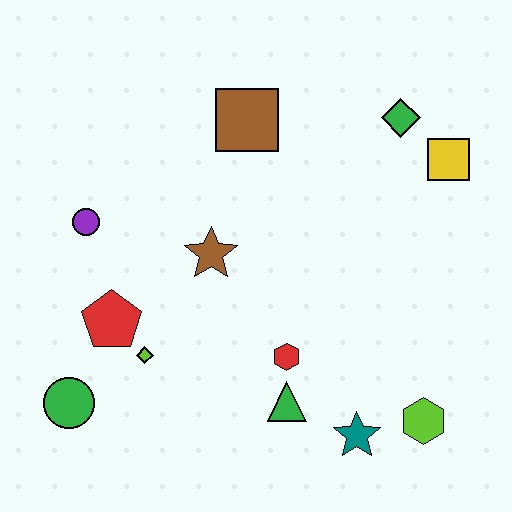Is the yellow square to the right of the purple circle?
Yes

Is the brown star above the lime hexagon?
Yes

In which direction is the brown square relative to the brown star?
The brown square is above the brown star.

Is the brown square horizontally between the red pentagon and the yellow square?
Yes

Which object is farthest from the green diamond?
The green circle is farthest from the green diamond.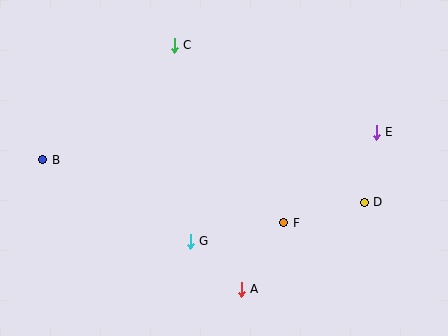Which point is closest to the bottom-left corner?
Point B is closest to the bottom-left corner.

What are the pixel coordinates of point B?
Point B is at (43, 160).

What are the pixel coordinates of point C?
Point C is at (174, 45).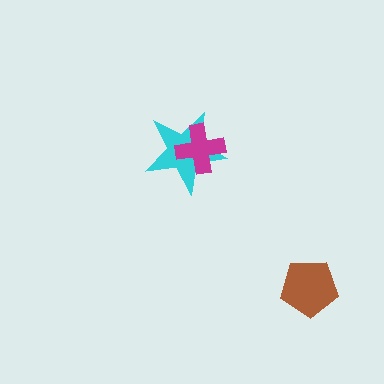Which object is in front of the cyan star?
The magenta cross is in front of the cyan star.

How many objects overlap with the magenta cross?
1 object overlaps with the magenta cross.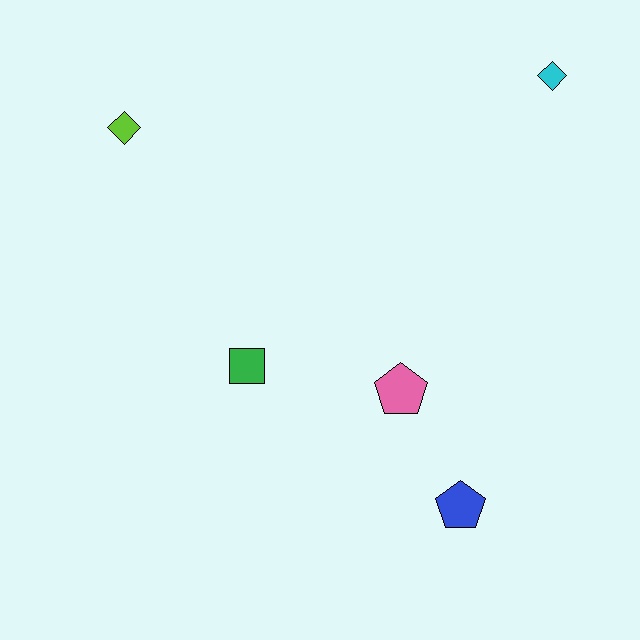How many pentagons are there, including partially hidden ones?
There are 2 pentagons.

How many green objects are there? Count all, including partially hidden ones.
There is 1 green object.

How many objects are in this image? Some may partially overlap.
There are 5 objects.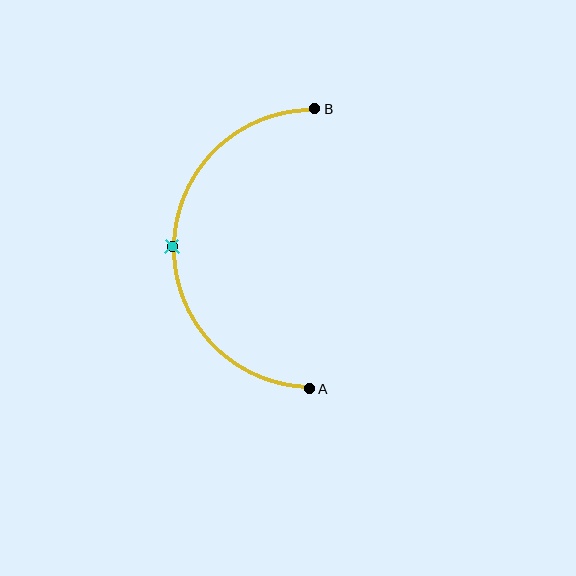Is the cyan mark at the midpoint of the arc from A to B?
Yes. The cyan mark lies on the arc at equal arc-length from both A and B — it is the arc midpoint.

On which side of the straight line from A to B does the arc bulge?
The arc bulges to the left of the straight line connecting A and B.